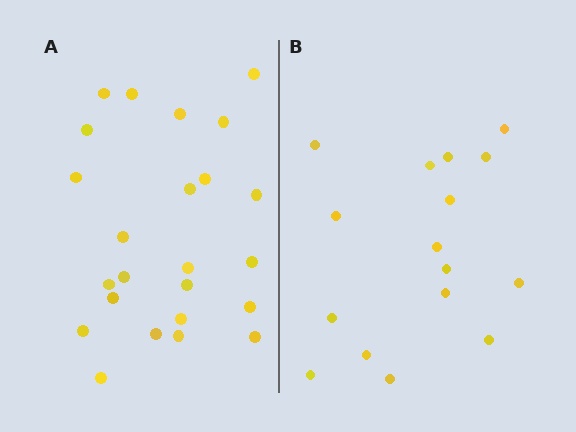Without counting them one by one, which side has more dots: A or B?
Region A (the left region) has more dots.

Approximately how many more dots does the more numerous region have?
Region A has roughly 8 or so more dots than region B.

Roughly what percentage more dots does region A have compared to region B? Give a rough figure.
About 50% more.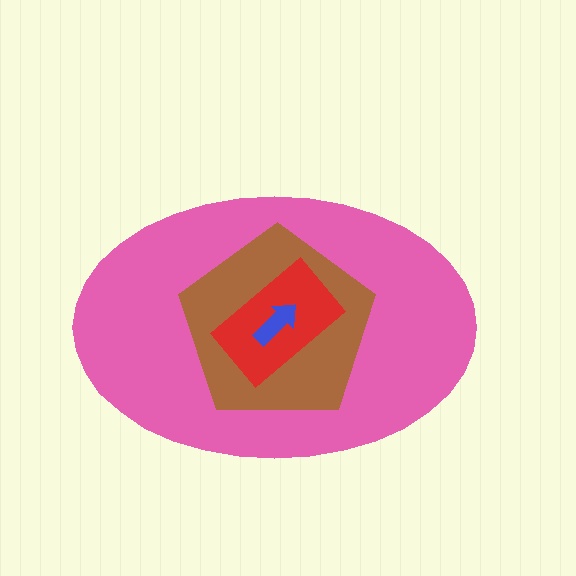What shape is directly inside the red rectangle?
The blue arrow.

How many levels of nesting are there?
4.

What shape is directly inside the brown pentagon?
The red rectangle.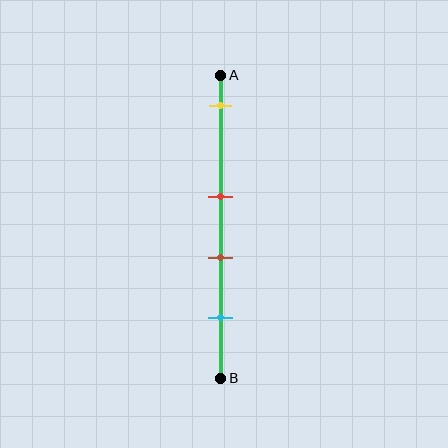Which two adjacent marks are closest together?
The red and brown marks are the closest adjacent pair.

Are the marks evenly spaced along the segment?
No, the marks are not evenly spaced.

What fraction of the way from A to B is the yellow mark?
The yellow mark is approximately 10% (0.1) of the way from A to B.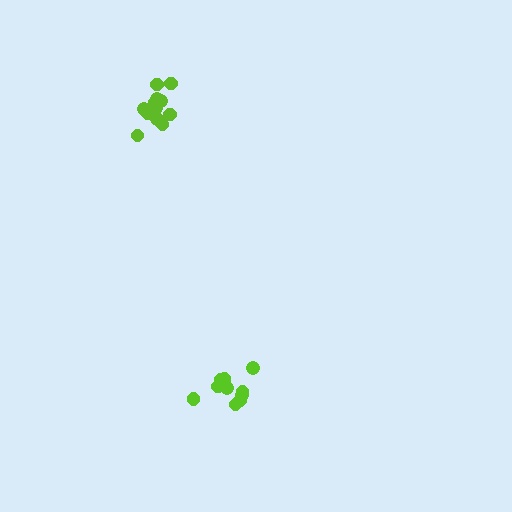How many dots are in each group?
Group 1: 13 dots, Group 2: 10 dots (23 total).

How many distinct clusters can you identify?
There are 2 distinct clusters.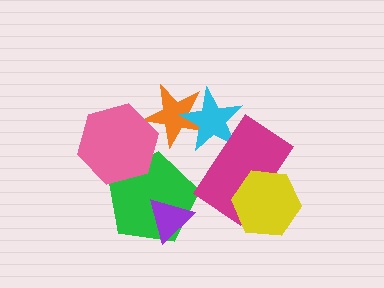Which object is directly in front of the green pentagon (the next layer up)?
The purple triangle is directly in front of the green pentagon.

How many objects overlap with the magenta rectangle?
2 objects overlap with the magenta rectangle.